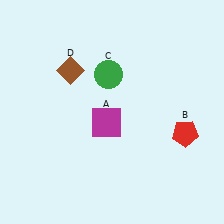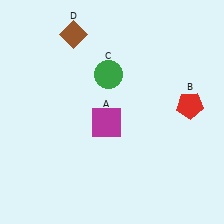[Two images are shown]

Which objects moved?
The objects that moved are: the red pentagon (B), the brown diamond (D).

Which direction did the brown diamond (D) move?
The brown diamond (D) moved up.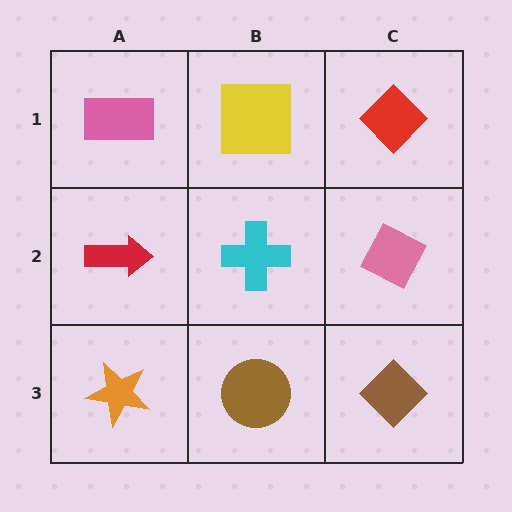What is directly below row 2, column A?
An orange star.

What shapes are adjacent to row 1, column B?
A cyan cross (row 2, column B), a pink rectangle (row 1, column A), a red diamond (row 1, column C).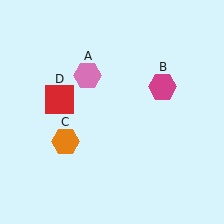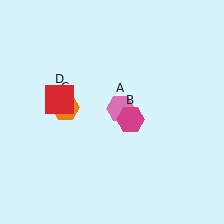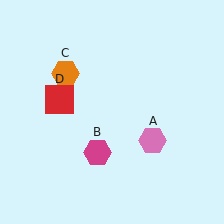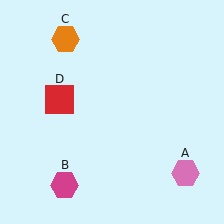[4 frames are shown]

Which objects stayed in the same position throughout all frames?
Red square (object D) remained stationary.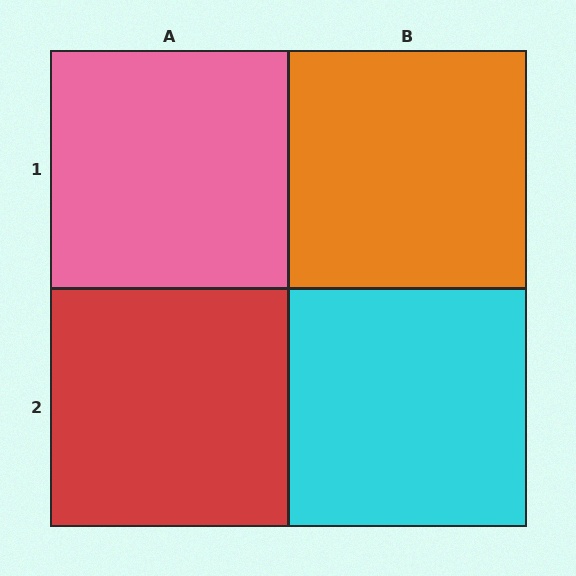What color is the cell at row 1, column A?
Pink.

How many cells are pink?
1 cell is pink.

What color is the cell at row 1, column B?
Orange.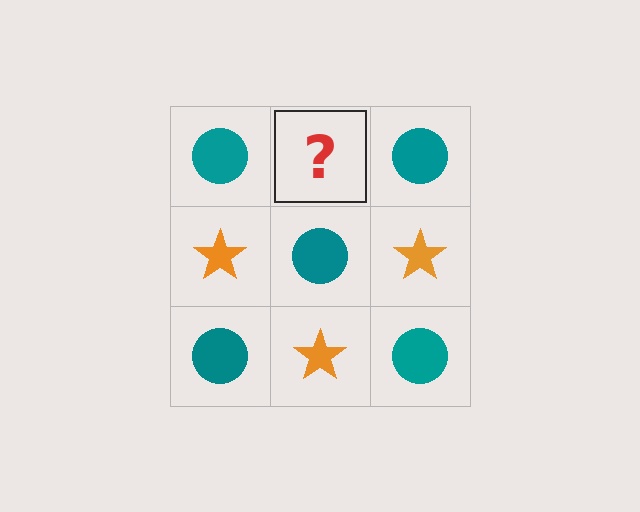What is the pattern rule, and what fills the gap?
The rule is that it alternates teal circle and orange star in a checkerboard pattern. The gap should be filled with an orange star.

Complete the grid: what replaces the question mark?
The question mark should be replaced with an orange star.